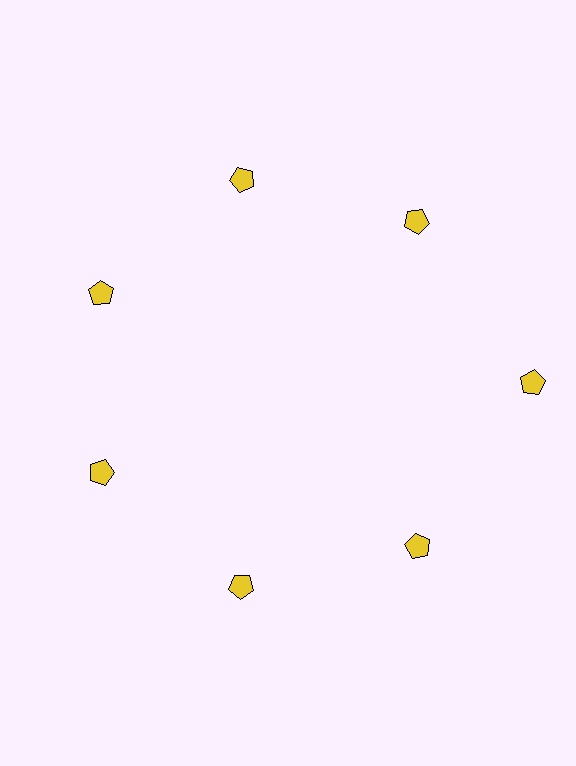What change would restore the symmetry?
The symmetry would be restored by moving it inward, back onto the ring so that all 7 pentagons sit at equal angles and equal distance from the center.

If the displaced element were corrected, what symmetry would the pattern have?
It would have 7-fold rotational symmetry — the pattern would map onto itself every 51 degrees.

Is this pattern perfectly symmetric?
No. The 7 yellow pentagons are arranged in a ring, but one element near the 3 o'clock position is pushed outward from the center, breaking the 7-fold rotational symmetry.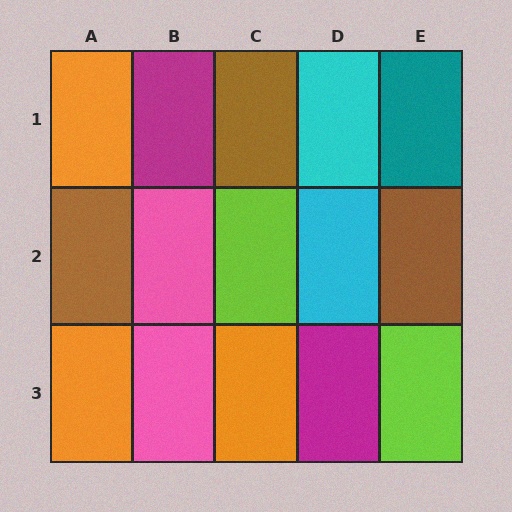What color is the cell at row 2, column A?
Brown.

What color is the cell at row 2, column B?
Pink.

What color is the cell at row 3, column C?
Orange.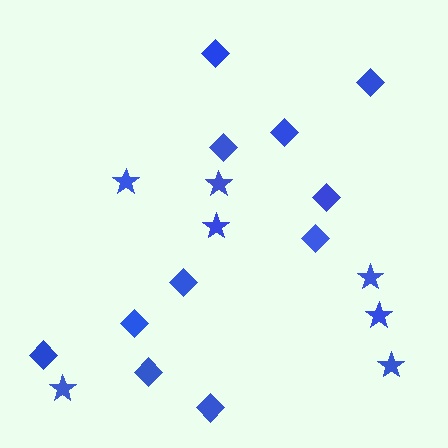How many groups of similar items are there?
There are 2 groups: one group of diamonds (11) and one group of stars (7).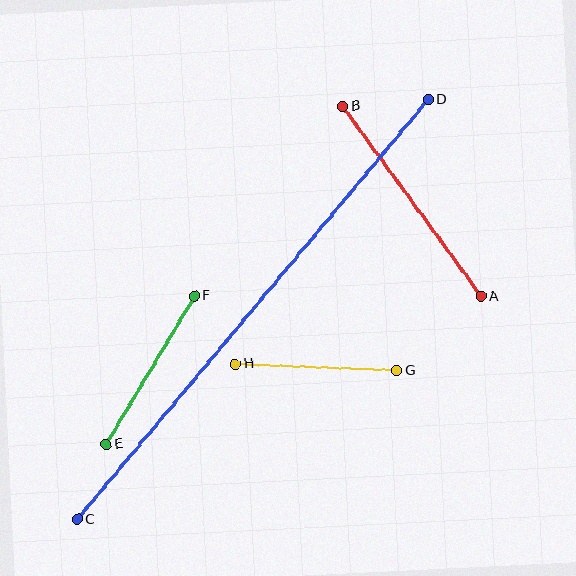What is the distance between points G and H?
The distance is approximately 162 pixels.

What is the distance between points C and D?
The distance is approximately 547 pixels.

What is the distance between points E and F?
The distance is approximately 173 pixels.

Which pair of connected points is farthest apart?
Points C and D are farthest apart.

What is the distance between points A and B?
The distance is approximately 235 pixels.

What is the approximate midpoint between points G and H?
The midpoint is at approximately (316, 367) pixels.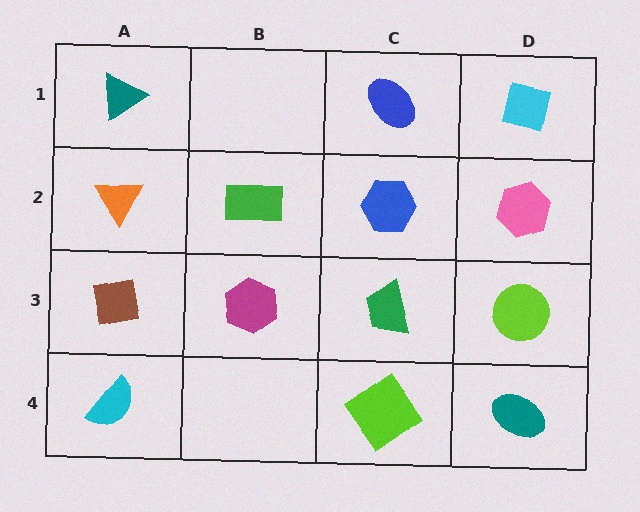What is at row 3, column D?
A lime circle.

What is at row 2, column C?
A blue hexagon.